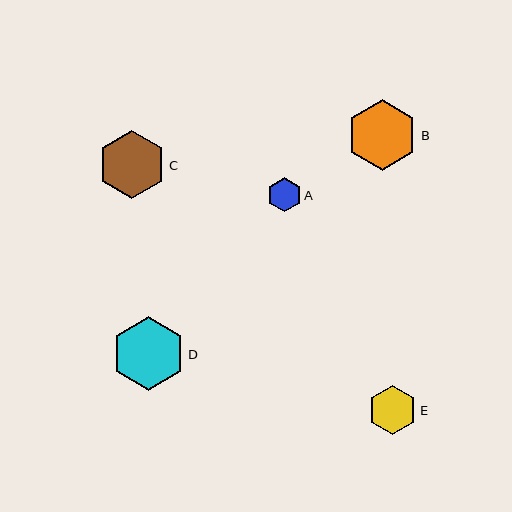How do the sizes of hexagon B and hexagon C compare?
Hexagon B and hexagon C are approximately the same size.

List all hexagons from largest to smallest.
From largest to smallest: D, B, C, E, A.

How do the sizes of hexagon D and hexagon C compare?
Hexagon D and hexagon C are approximately the same size.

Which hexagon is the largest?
Hexagon D is the largest with a size of approximately 73 pixels.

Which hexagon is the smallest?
Hexagon A is the smallest with a size of approximately 34 pixels.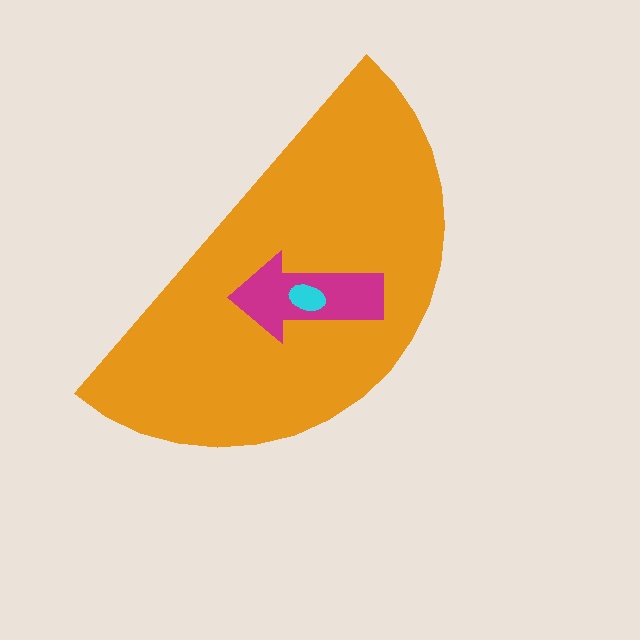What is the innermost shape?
The cyan ellipse.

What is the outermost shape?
The orange semicircle.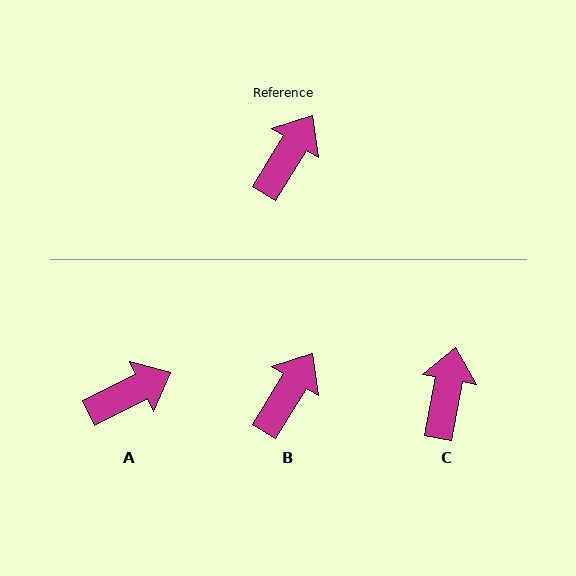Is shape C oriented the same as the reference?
No, it is off by about 21 degrees.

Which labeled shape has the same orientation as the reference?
B.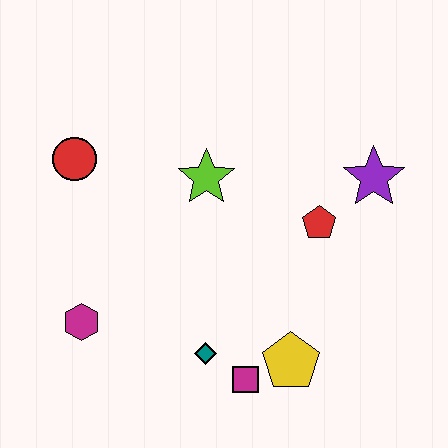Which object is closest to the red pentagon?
The purple star is closest to the red pentagon.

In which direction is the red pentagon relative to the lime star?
The red pentagon is to the right of the lime star.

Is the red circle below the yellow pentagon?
No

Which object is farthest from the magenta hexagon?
The purple star is farthest from the magenta hexagon.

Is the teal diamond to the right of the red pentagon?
No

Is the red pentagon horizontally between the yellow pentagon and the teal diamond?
No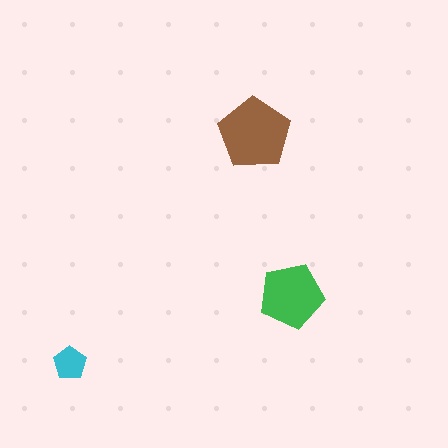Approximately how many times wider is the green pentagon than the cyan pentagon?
About 2 times wider.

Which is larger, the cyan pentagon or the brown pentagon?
The brown one.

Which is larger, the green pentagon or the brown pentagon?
The brown one.